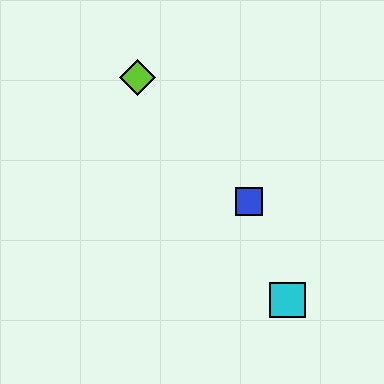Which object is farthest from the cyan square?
The lime diamond is farthest from the cyan square.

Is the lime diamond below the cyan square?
No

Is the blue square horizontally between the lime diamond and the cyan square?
Yes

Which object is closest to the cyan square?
The blue square is closest to the cyan square.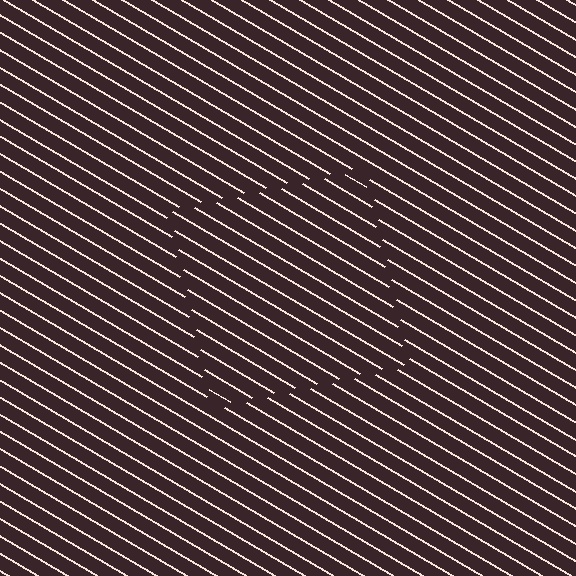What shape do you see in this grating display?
An illusory square. The interior of the shape contains the same grating, shifted by half a period — the contour is defined by the phase discontinuity where line-ends from the inner and outer gratings abut.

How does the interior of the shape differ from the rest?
The interior of the shape contains the same grating, shifted by half a period — the contour is defined by the phase discontinuity where line-ends from the inner and outer gratings abut.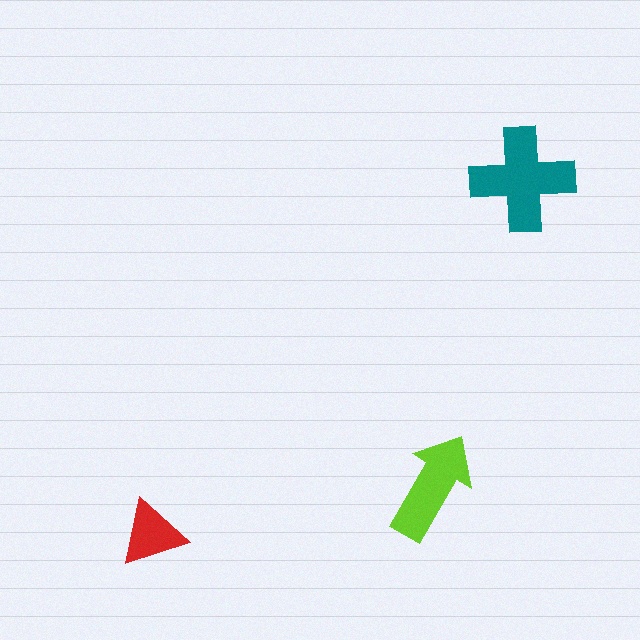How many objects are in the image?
There are 3 objects in the image.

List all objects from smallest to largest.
The red triangle, the lime arrow, the teal cross.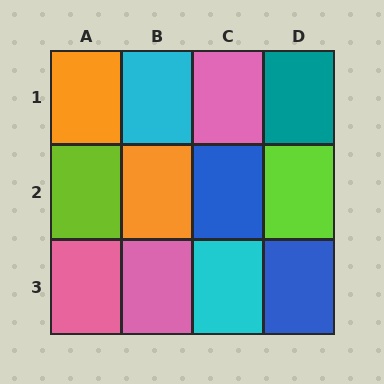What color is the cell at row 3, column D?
Blue.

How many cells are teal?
1 cell is teal.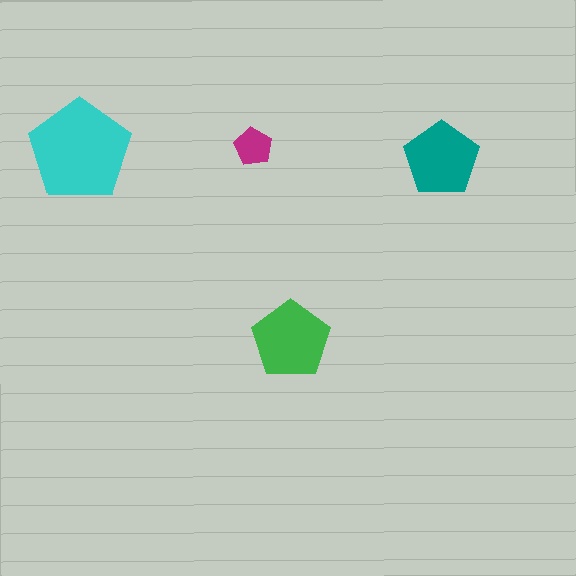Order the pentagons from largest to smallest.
the cyan one, the green one, the teal one, the magenta one.